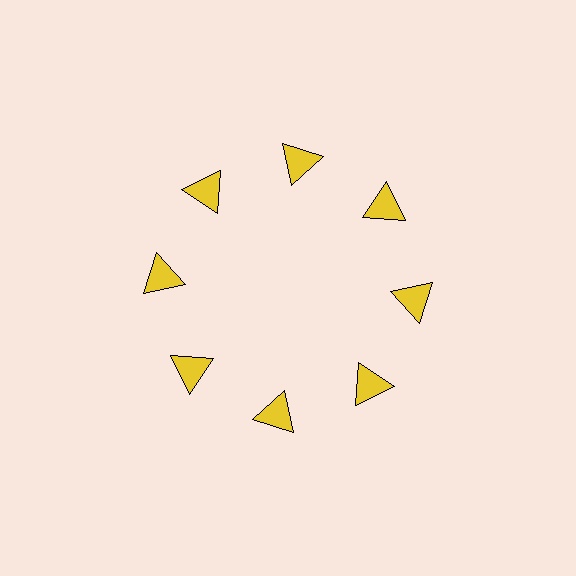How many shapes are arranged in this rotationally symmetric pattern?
There are 8 shapes, arranged in 8 groups of 1.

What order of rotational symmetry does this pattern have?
This pattern has 8-fold rotational symmetry.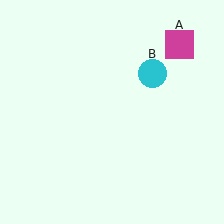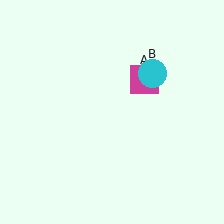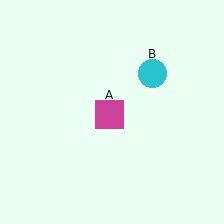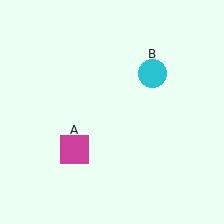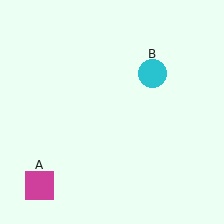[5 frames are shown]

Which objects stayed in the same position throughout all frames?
Cyan circle (object B) remained stationary.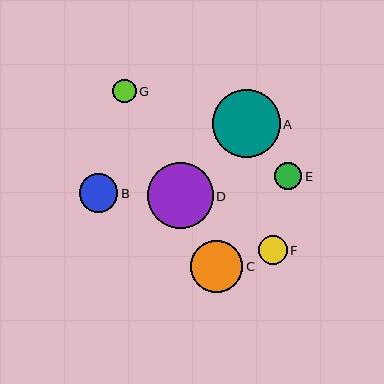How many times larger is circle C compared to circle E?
Circle C is approximately 1.9 times the size of circle E.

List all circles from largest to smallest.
From largest to smallest: A, D, C, B, F, E, G.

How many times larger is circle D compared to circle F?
Circle D is approximately 2.3 times the size of circle F.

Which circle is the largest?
Circle A is the largest with a size of approximately 67 pixels.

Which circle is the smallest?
Circle G is the smallest with a size of approximately 24 pixels.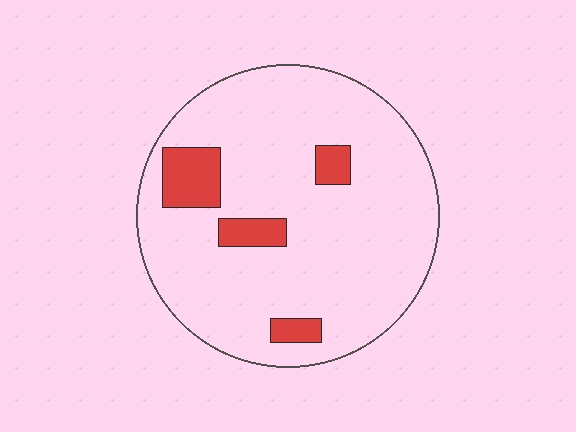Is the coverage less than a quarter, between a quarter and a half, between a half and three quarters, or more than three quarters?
Less than a quarter.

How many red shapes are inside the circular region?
4.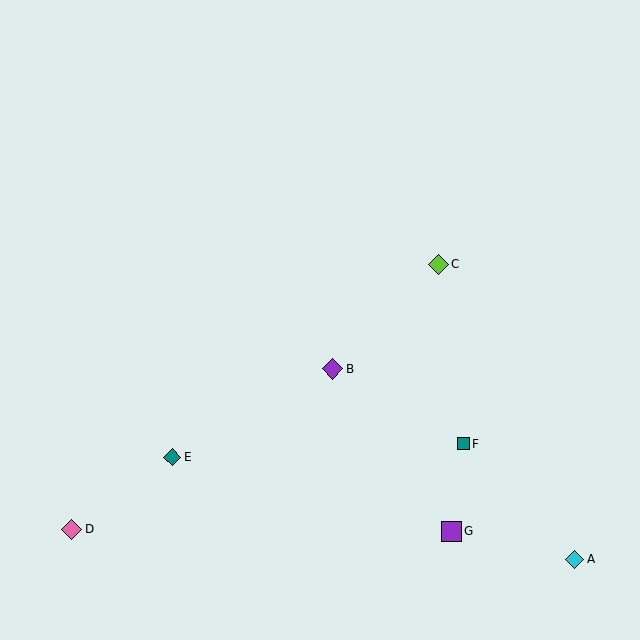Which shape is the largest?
The purple diamond (labeled B) is the largest.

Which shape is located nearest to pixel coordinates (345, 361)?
The purple diamond (labeled B) at (332, 369) is nearest to that location.